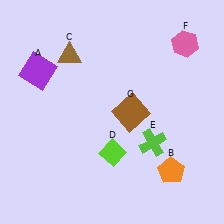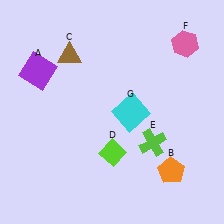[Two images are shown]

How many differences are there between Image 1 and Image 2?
There is 1 difference between the two images.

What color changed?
The square (G) changed from brown in Image 1 to cyan in Image 2.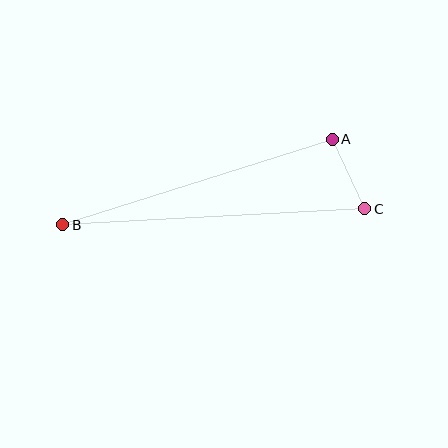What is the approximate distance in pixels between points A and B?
The distance between A and B is approximately 283 pixels.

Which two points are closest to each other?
Points A and C are closest to each other.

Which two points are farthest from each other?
Points B and C are farthest from each other.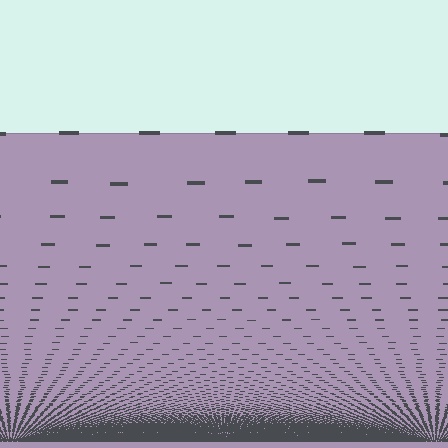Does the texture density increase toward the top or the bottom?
Density increases toward the bottom.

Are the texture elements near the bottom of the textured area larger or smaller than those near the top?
Smaller. The gradient is inverted — elements near the bottom are smaller and denser.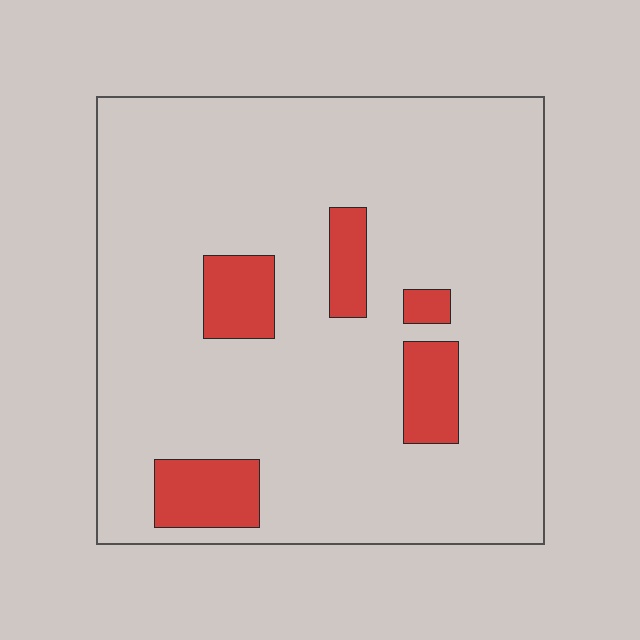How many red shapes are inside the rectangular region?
5.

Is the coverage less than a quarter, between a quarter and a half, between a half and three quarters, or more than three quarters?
Less than a quarter.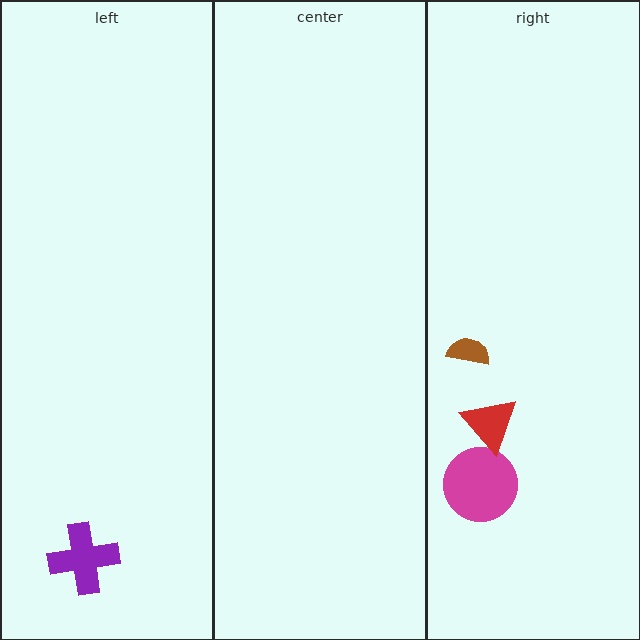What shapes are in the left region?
The purple cross.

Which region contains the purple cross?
The left region.